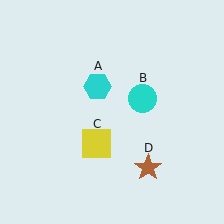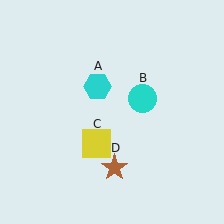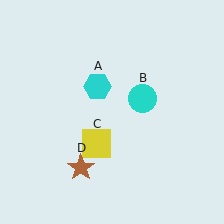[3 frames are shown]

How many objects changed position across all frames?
1 object changed position: brown star (object D).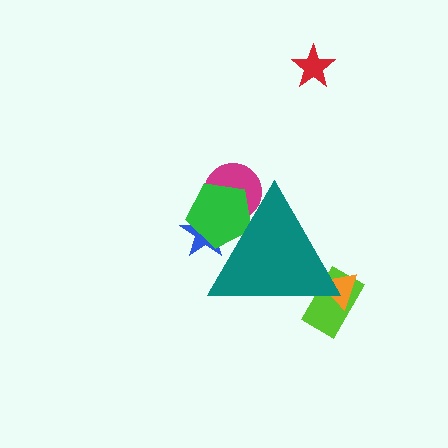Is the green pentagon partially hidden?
Yes, the green pentagon is partially hidden behind the teal triangle.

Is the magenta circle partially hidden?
Yes, the magenta circle is partially hidden behind the teal triangle.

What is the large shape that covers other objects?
A teal triangle.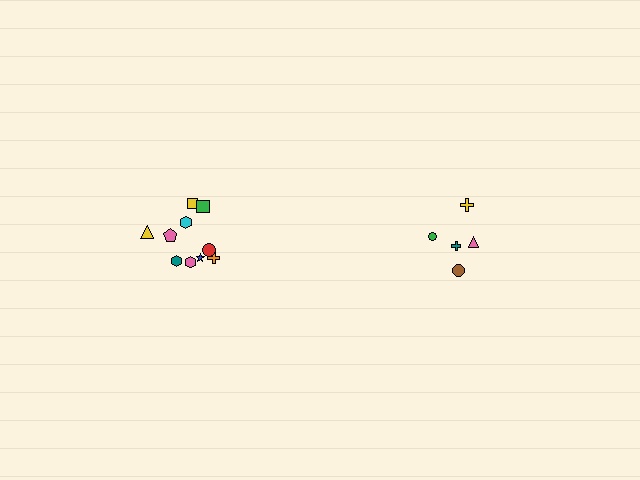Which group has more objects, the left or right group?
The left group.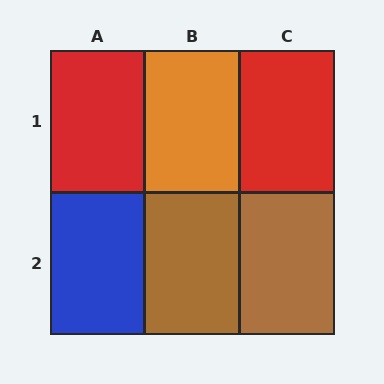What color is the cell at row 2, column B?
Brown.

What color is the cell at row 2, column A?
Blue.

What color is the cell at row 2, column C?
Brown.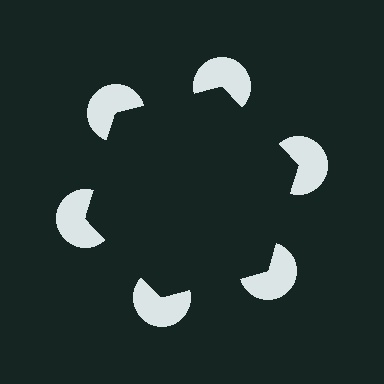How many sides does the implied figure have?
6 sides.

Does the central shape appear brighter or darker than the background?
It typically appears slightly darker than the background, even though no actual brightness change is drawn.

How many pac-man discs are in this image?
There are 6 — one at each vertex of the illusory hexagon.